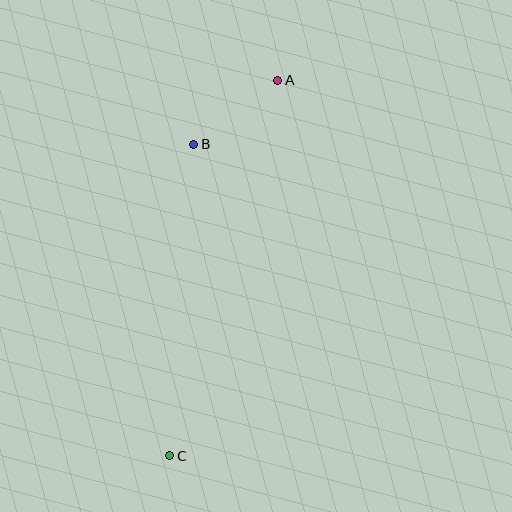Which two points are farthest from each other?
Points A and C are farthest from each other.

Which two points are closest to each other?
Points A and B are closest to each other.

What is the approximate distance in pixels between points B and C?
The distance between B and C is approximately 312 pixels.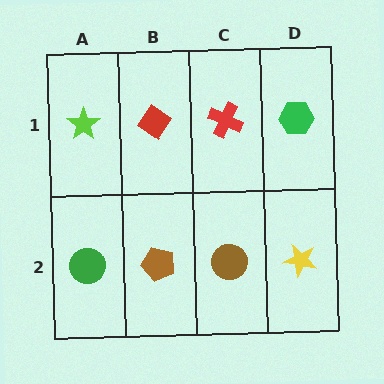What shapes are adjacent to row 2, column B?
A red diamond (row 1, column B), a green circle (row 2, column A), a brown circle (row 2, column C).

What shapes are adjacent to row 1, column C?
A brown circle (row 2, column C), a red diamond (row 1, column B), a green hexagon (row 1, column D).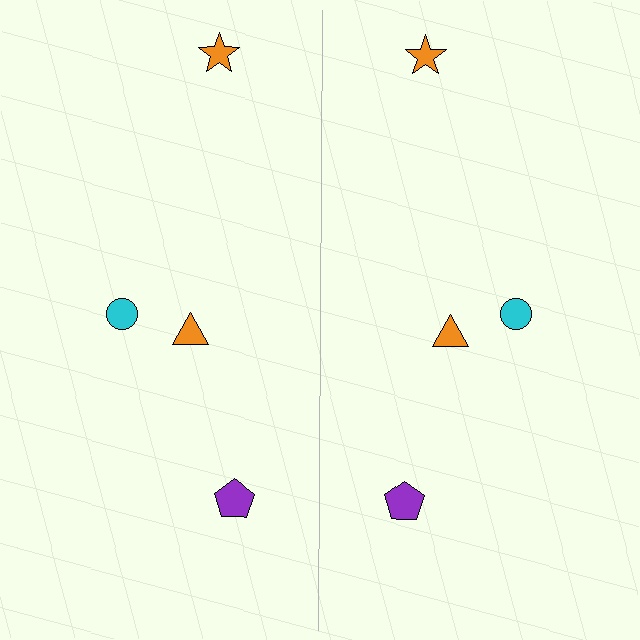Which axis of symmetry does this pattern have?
The pattern has a vertical axis of symmetry running through the center of the image.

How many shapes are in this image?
There are 8 shapes in this image.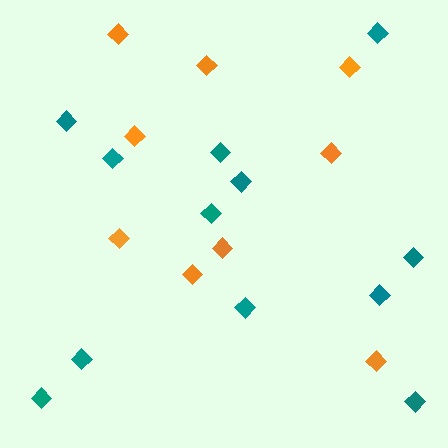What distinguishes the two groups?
There are 2 groups: one group of teal diamonds (12) and one group of orange diamonds (9).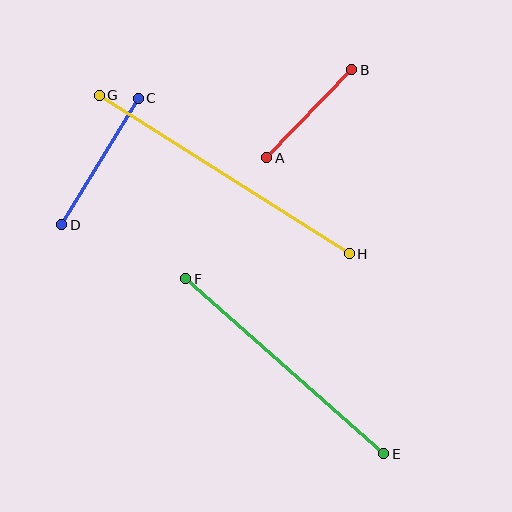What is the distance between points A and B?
The distance is approximately 122 pixels.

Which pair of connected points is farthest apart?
Points G and H are farthest apart.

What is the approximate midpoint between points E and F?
The midpoint is at approximately (285, 366) pixels.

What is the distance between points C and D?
The distance is approximately 148 pixels.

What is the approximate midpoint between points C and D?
The midpoint is at approximately (100, 162) pixels.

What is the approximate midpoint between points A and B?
The midpoint is at approximately (309, 114) pixels.